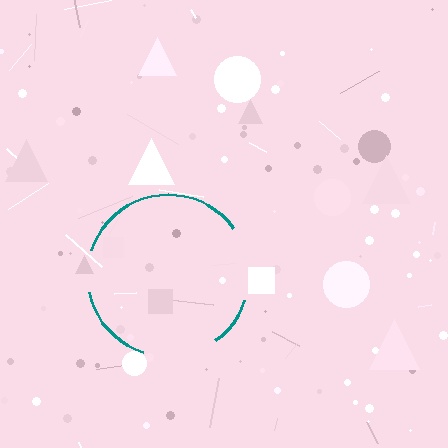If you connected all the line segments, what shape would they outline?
They would outline a circle.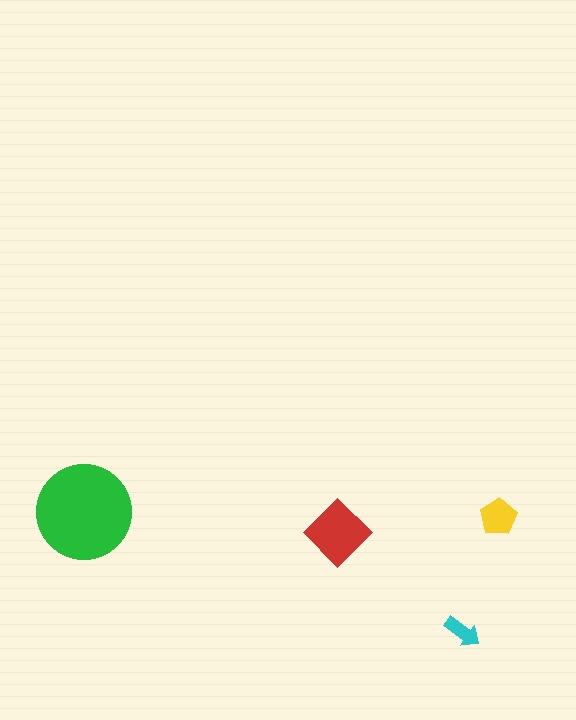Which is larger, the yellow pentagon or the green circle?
The green circle.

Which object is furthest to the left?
The green circle is leftmost.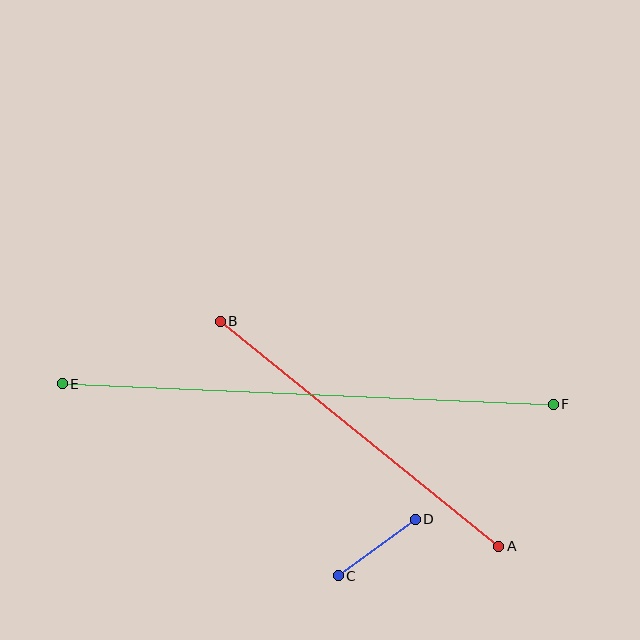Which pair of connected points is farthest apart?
Points E and F are farthest apart.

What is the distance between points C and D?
The distance is approximately 95 pixels.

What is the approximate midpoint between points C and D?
The midpoint is at approximately (377, 548) pixels.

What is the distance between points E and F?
The distance is approximately 492 pixels.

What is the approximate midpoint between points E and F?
The midpoint is at approximately (308, 394) pixels.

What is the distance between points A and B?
The distance is approximately 358 pixels.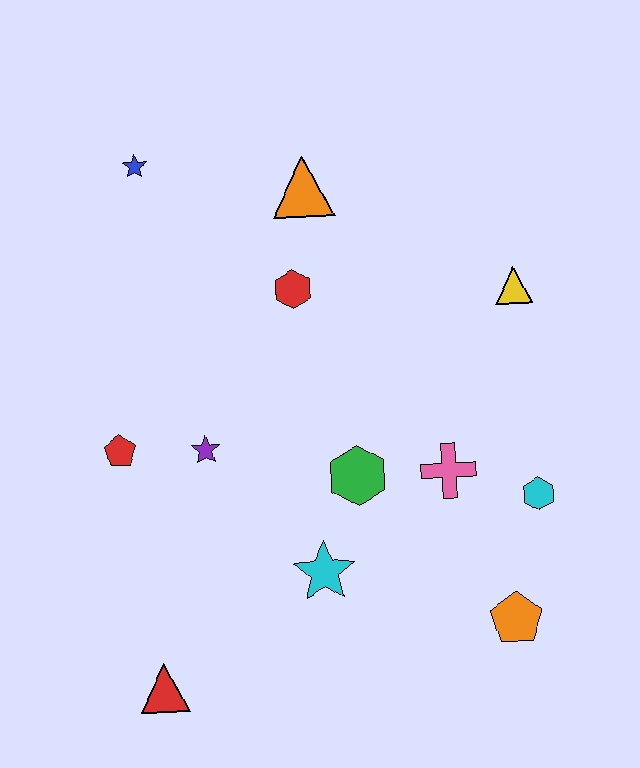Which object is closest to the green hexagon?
The pink cross is closest to the green hexagon.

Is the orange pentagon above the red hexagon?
No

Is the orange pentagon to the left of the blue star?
No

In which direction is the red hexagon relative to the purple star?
The red hexagon is above the purple star.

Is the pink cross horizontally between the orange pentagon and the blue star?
Yes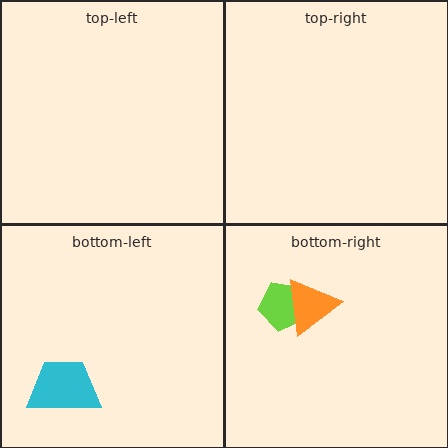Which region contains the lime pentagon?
The bottom-right region.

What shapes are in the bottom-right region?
The lime pentagon, the orange triangle.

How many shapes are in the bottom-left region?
1.